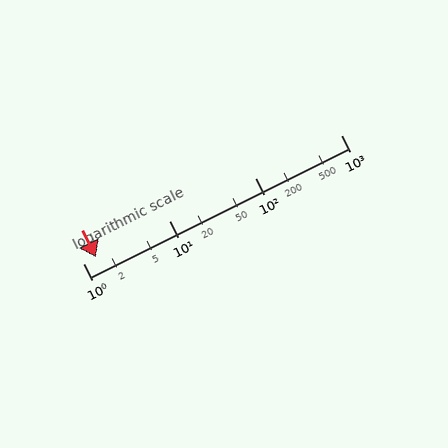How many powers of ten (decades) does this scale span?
The scale spans 3 decades, from 1 to 1000.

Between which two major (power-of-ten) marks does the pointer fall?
The pointer is between 1 and 10.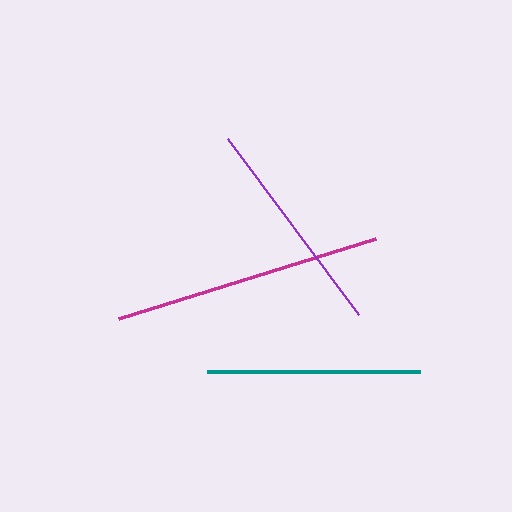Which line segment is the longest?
The magenta line is the longest at approximately 270 pixels.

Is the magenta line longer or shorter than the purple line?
The magenta line is longer than the purple line.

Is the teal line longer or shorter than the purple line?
The purple line is longer than the teal line.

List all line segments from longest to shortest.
From longest to shortest: magenta, purple, teal.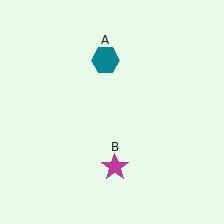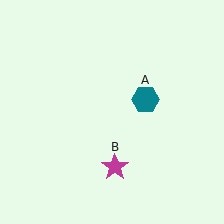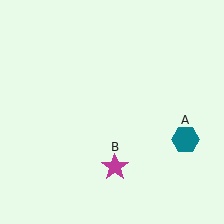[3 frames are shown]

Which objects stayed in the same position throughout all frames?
Magenta star (object B) remained stationary.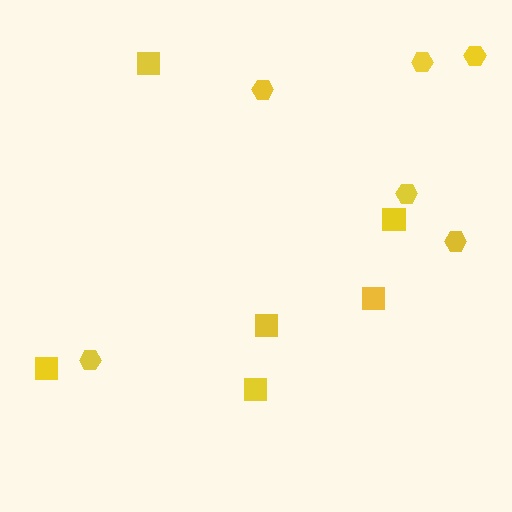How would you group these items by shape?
There are 2 groups: one group of hexagons (6) and one group of squares (6).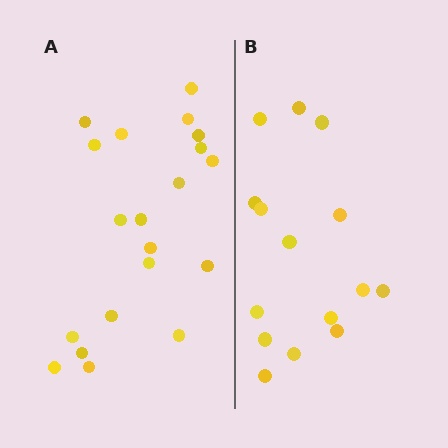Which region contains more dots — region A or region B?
Region A (the left region) has more dots.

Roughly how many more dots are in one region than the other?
Region A has about 5 more dots than region B.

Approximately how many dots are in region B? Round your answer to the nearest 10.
About 20 dots. (The exact count is 15, which rounds to 20.)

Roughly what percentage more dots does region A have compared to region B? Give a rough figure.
About 35% more.